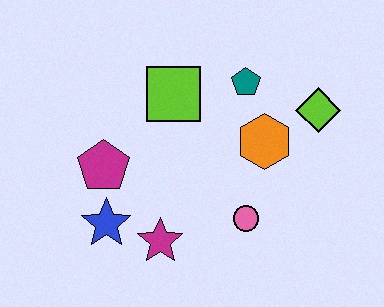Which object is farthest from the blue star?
The lime diamond is farthest from the blue star.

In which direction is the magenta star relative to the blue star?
The magenta star is to the right of the blue star.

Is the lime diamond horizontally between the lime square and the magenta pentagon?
No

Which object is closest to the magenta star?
The blue star is closest to the magenta star.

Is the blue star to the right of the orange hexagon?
No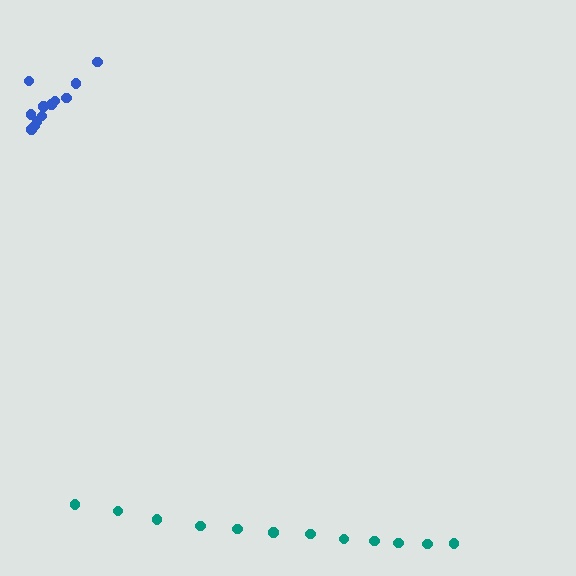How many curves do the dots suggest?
There are 2 distinct paths.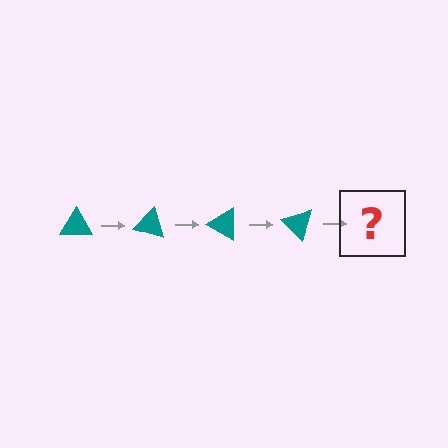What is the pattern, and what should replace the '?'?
The pattern is that the triangle rotates 15 degrees each step. The '?' should be a teal triangle rotated 60 degrees.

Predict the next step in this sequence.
The next step is a teal triangle rotated 60 degrees.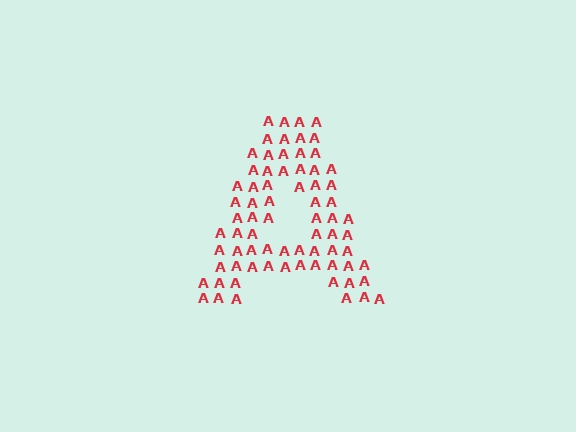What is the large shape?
The large shape is the letter A.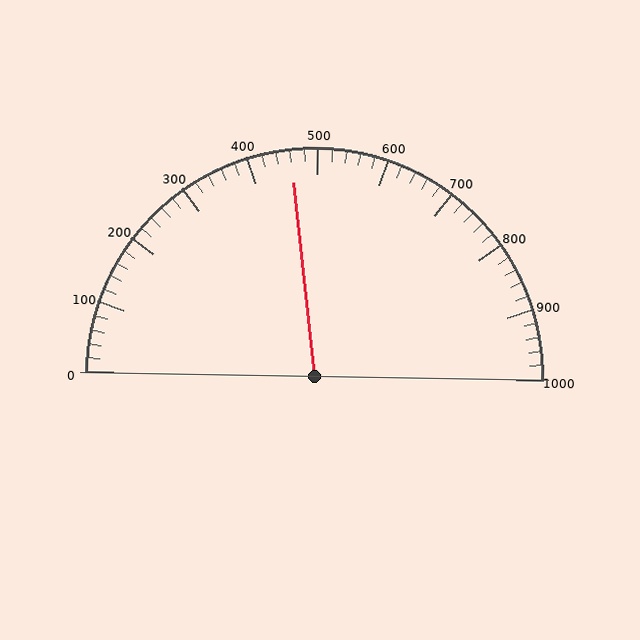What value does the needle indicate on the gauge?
The needle indicates approximately 460.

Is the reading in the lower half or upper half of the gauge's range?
The reading is in the lower half of the range (0 to 1000).